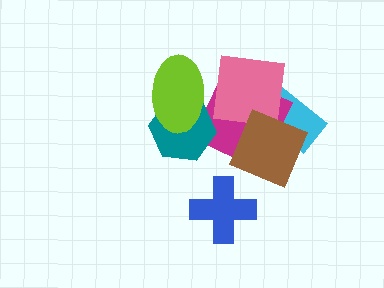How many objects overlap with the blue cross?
0 objects overlap with the blue cross.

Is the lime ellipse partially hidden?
Yes, it is partially covered by another shape.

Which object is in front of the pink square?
The brown square is in front of the pink square.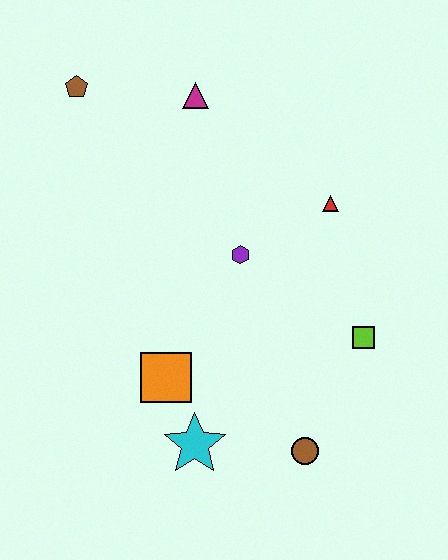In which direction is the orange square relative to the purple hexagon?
The orange square is below the purple hexagon.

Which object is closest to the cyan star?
The orange square is closest to the cyan star.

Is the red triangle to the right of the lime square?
No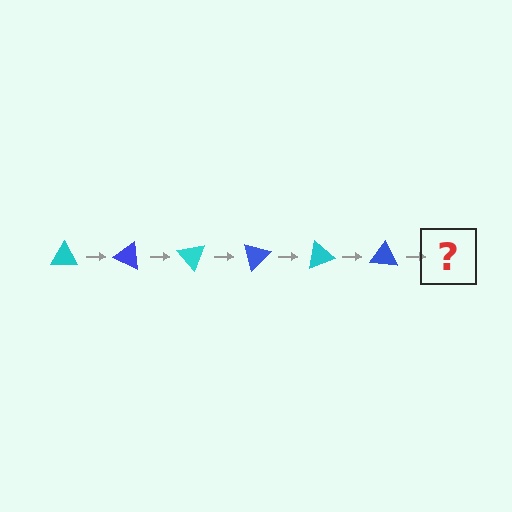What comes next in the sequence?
The next element should be a cyan triangle, rotated 150 degrees from the start.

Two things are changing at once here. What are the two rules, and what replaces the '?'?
The two rules are that it rotates 25 degrees each step and the color cycles through cyan and blue. The '?' should be a cyan triangle, rotated 150 degrees from the start.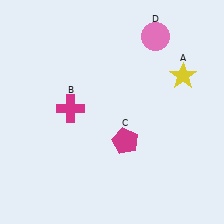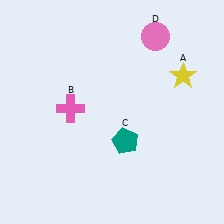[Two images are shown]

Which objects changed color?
B changed from magenta to pink. C changed from magenta to teal.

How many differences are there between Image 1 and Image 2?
There are 2 differences between the two images.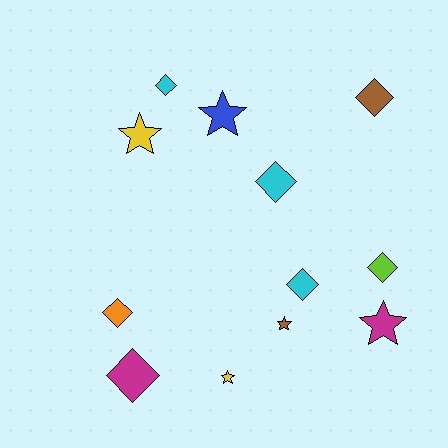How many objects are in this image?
There are 12 objects.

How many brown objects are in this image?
There are 2 brown objects.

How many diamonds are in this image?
There are 7 diamonds.